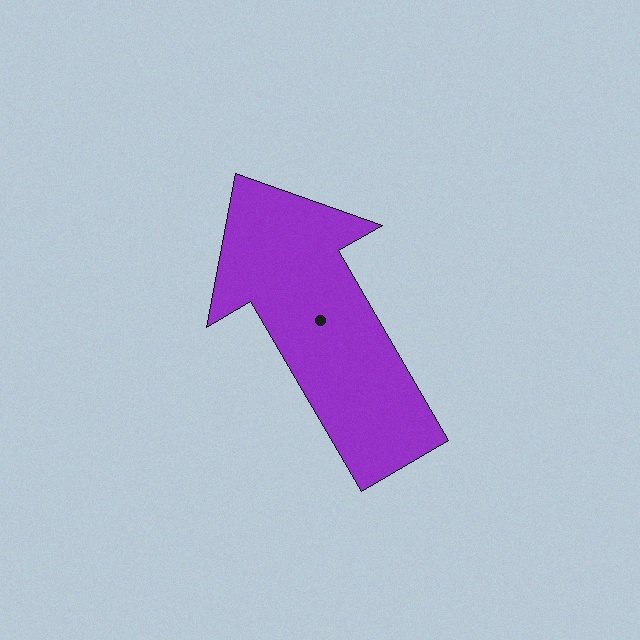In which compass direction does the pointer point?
Northwest.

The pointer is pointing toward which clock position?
Roughly 11 o'clock.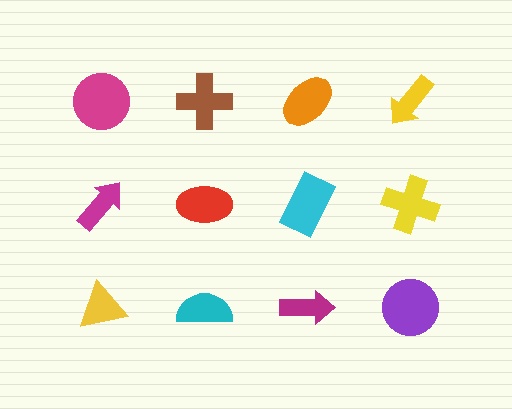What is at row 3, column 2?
A cyan semicircle.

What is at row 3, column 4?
A purple circle.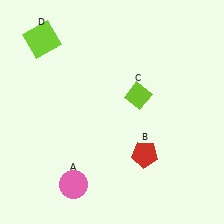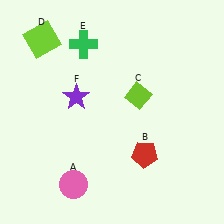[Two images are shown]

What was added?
A green cross (E), a purple star (F) were added in Image 2.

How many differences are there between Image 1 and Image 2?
There are 2 differences between the two images.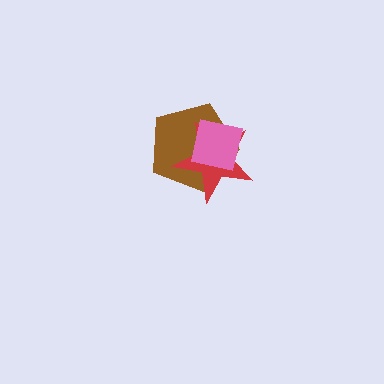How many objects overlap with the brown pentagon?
2 objects overlap with the brown pentagon.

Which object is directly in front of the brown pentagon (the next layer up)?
The red star is directly in front of the brown pentagon.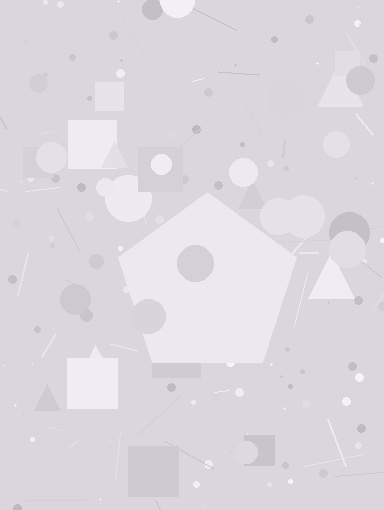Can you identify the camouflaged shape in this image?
The camouflaged shape is a pentagon.